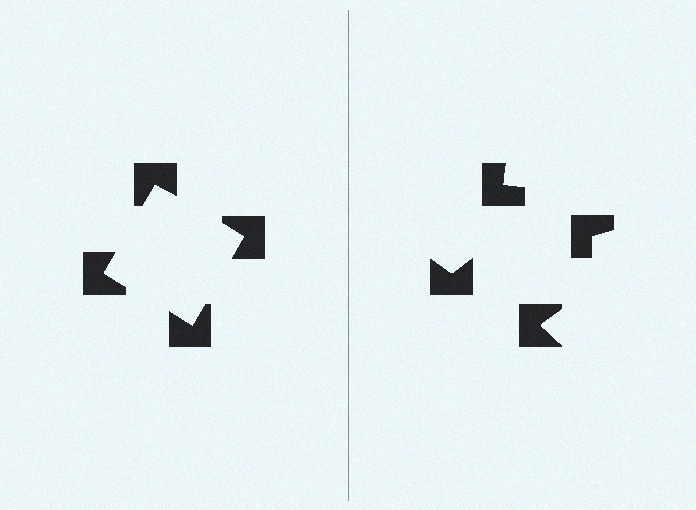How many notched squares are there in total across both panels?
8 — 4 on each side.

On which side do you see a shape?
An illusory square appears on the left side. On the right side the wedge cuts are rotated, so no coherent shape forms.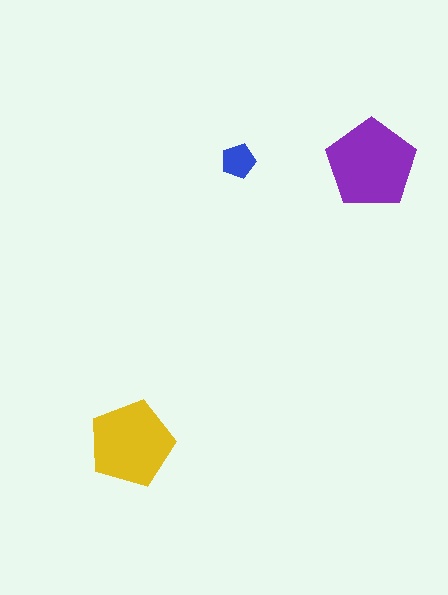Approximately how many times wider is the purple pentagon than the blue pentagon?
About 2.5 times wider.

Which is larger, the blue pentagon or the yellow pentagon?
The yellow one.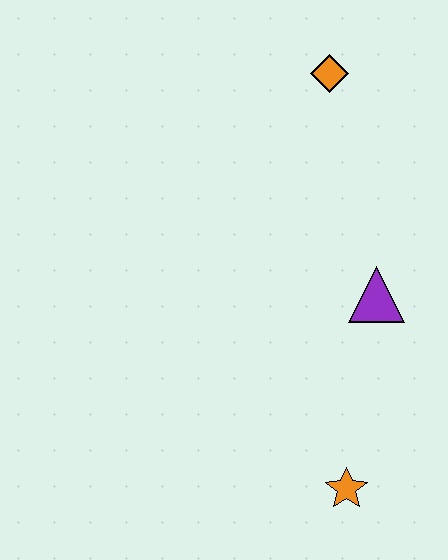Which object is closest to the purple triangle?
The orange star is closest to the purple triangle.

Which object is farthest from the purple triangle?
The orange diamond is farthest from the purple triangle.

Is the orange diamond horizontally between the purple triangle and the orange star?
No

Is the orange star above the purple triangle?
No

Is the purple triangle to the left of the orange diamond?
No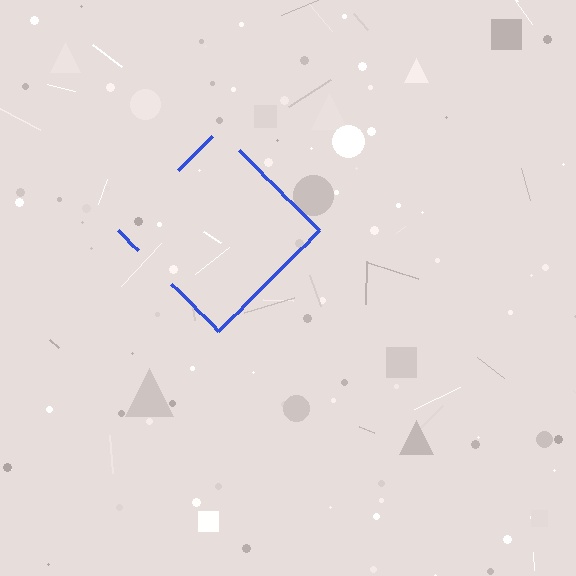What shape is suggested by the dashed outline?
The dashed outline suggests a diamond.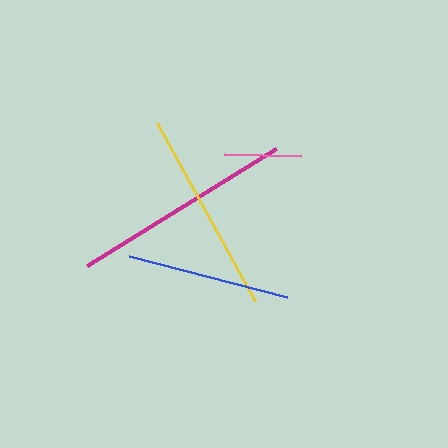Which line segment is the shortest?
The pink line is the shortest at approximately 76 pixels.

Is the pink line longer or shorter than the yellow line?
The yellow line is longer than the pink line.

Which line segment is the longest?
The magenta line is the longest at approximately 222 pixels.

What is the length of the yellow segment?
The yellow segment is approximately 203 pixels long.